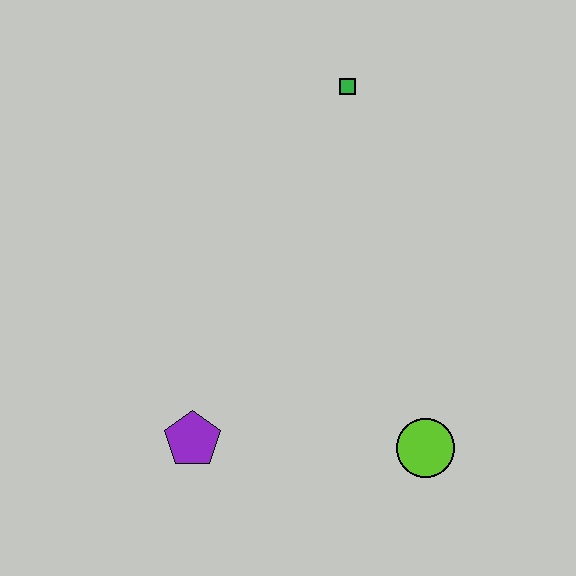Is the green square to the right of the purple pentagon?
Yes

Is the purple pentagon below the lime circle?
No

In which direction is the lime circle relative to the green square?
The lime circle is below the green square.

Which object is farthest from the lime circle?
The green square is farthest from the lime circle.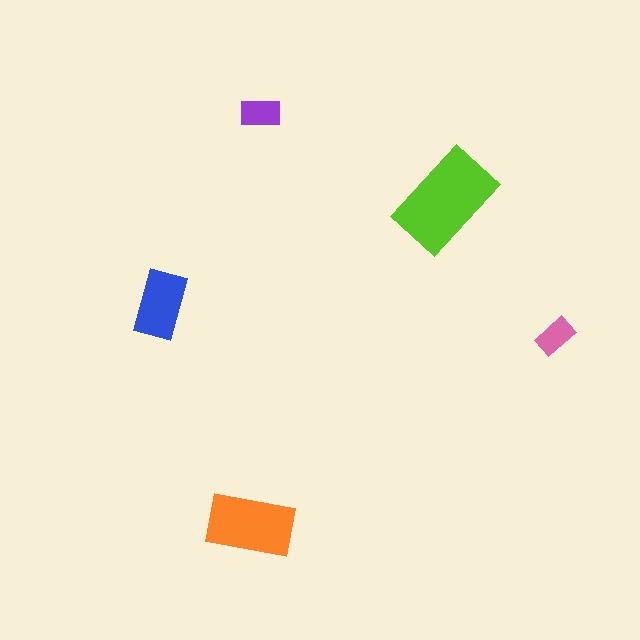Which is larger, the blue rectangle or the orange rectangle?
The orange one.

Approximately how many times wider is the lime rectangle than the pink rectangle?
About 2.5 times wider.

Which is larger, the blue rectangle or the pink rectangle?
The blue one.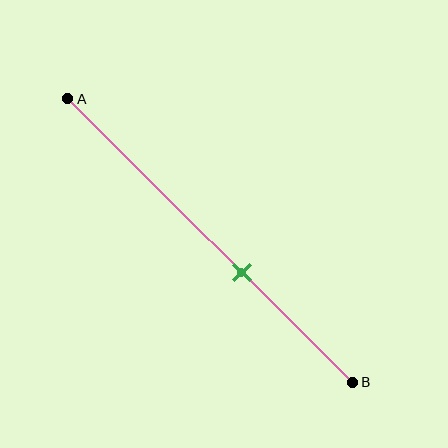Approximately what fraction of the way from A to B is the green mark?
The green mark is approximately 60% of the way from A to B.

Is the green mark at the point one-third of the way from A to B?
No, the mark is at about 60% from A, not at the 33% one-third point.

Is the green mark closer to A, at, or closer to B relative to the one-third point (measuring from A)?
The green mark is closer to point B than the one-third point of segment AB.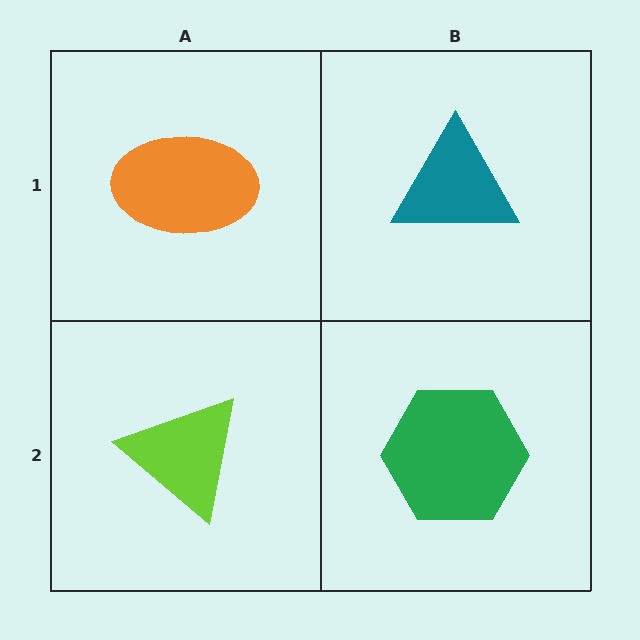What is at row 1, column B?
A teal triangle.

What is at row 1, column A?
An orange ellipse.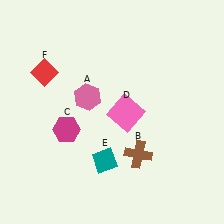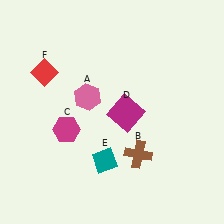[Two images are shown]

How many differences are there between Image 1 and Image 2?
There is 1 difference between the two images.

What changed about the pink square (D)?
In Image 1, D is pink. In Image 2, it changed to magenta.